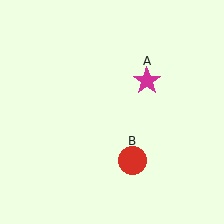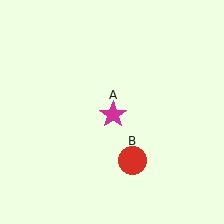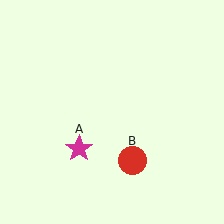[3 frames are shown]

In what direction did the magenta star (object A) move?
The magenta star (object A) moved down and to the left.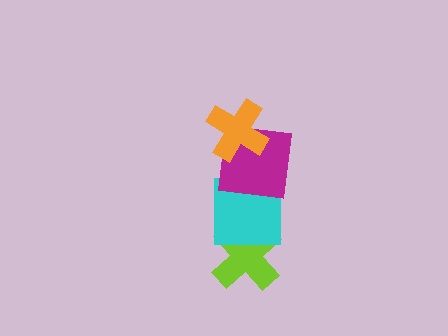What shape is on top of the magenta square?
The orange cross is on top of the magenta square.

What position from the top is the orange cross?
The orange cross is 1st from the top.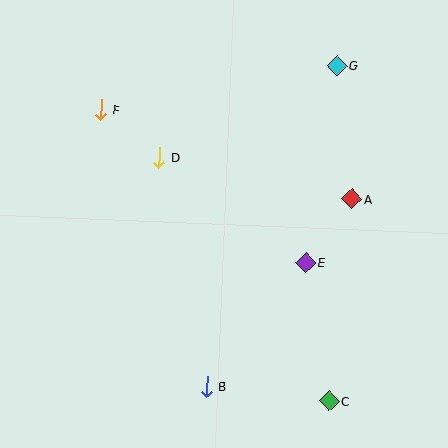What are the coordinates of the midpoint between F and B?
The midpoint between F and B is at (154, 248).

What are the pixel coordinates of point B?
Point B is at (207, 387).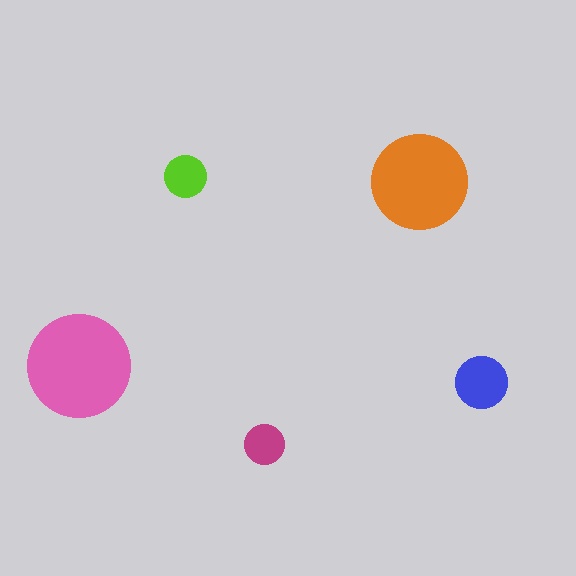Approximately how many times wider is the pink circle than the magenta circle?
About 2.5 times wider.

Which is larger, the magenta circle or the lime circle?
The lime one.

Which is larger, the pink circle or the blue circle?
The pink one.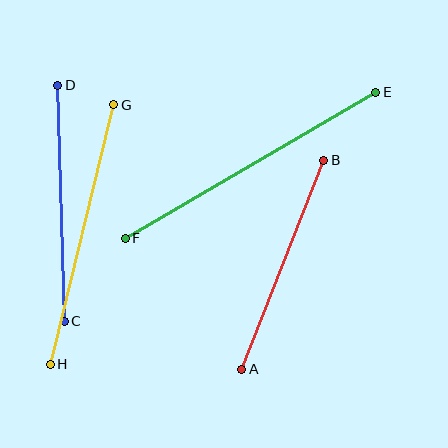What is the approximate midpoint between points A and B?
The midpoint is at approximately (283, 265) pixels.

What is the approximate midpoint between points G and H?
The midpoint is at approximately (82, 234) pixels.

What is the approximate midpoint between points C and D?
The midpoint is at approximately (61, 203) pixels.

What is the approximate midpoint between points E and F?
The midpoint is at approximately (250, 165) pixels.